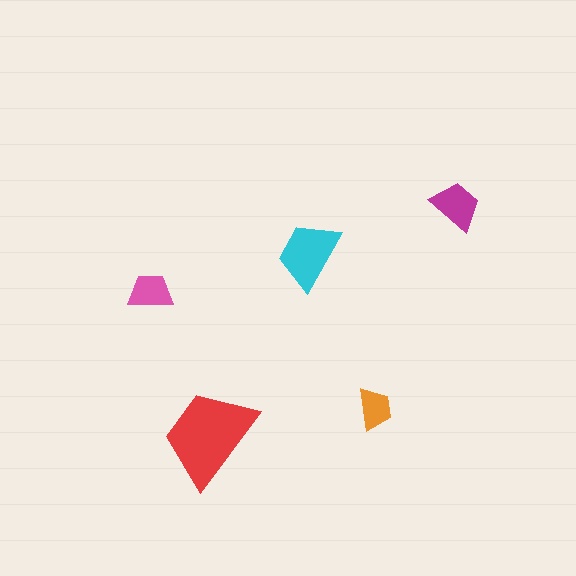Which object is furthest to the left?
The pink trapezoid is leftmost.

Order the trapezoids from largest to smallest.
the red one, the cyan one, the magenta one, the pink one, the orange one.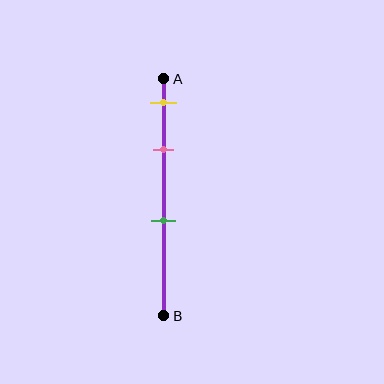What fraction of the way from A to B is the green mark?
The green mark is approximately 60% (0.6) of the way from A to B.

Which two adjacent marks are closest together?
The yellow and pink marks are the closest adjacent pair.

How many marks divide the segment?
There are 3 marks dividing the segment.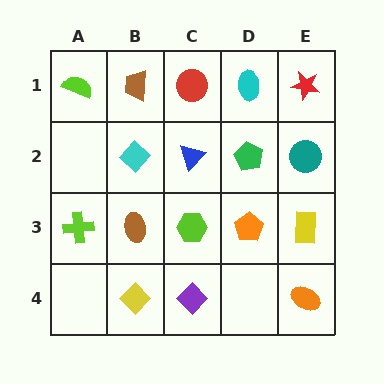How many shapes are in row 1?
5 shapes.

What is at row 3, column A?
A lime cross.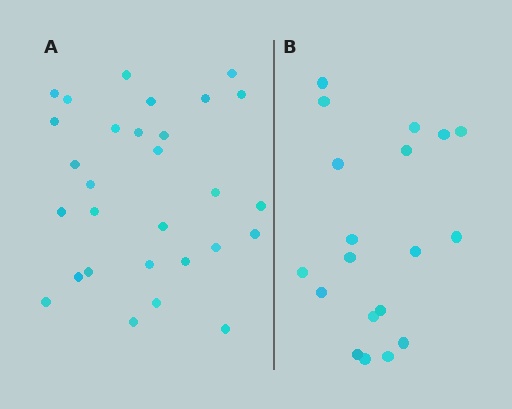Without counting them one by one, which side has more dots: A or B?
Region A (the left region) has more dots.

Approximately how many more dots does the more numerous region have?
Region A has roughly 10 or so more dots than region B.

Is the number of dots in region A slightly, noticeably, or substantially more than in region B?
Region A has substantially more. The ratio is roughly 1.5 to 1.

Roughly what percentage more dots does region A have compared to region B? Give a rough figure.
About 55% more.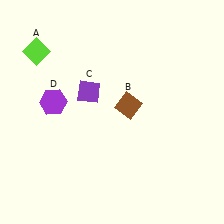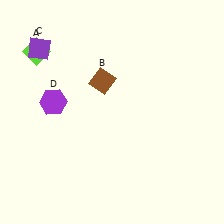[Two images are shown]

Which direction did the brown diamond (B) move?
The brown diamond (B) moved left.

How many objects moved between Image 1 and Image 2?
2 objects moved between the two images.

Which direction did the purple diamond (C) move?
The purple diamond (C) moved left.